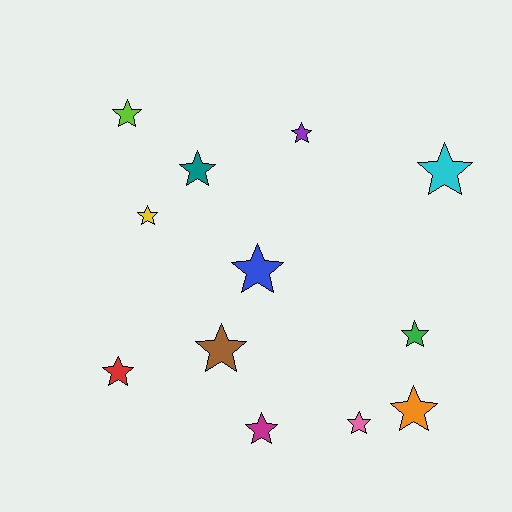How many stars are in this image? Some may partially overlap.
There are 12 stars.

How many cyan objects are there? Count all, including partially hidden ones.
There is 1 cyan object.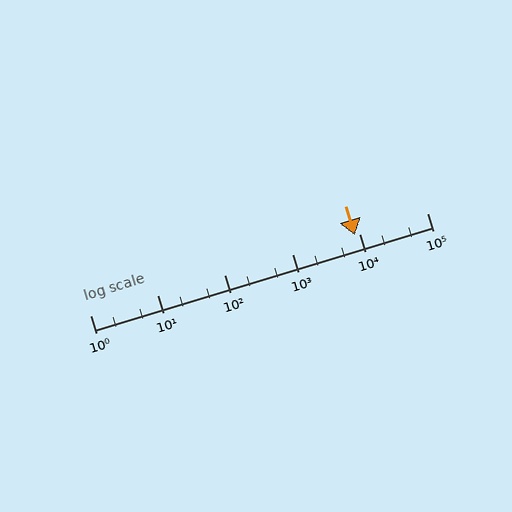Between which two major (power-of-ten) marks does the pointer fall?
The pointer is between 1000 and 10000.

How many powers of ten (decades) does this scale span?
The scale spans 5 decades, from 1 to 100000.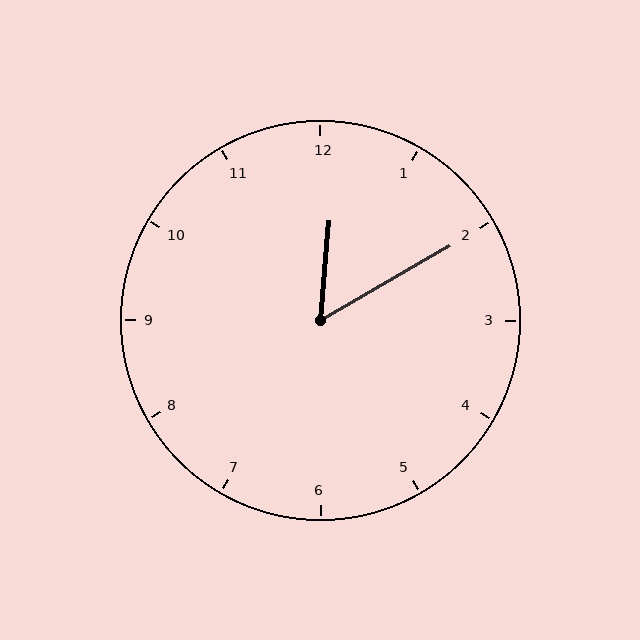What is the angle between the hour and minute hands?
Approximately 55 degrees.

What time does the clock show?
12:10.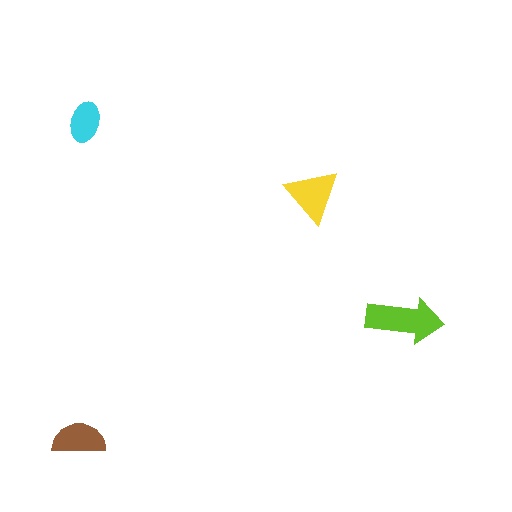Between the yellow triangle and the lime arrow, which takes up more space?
The lime arrow.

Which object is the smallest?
The cyan ellipse.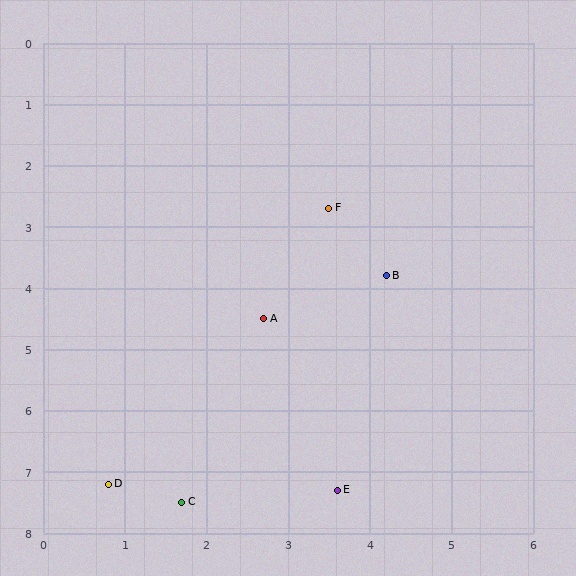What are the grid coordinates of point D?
Point D is at approximately (0.8, 7.2).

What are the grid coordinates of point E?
Point E is at approximately (3.6, 7.3).